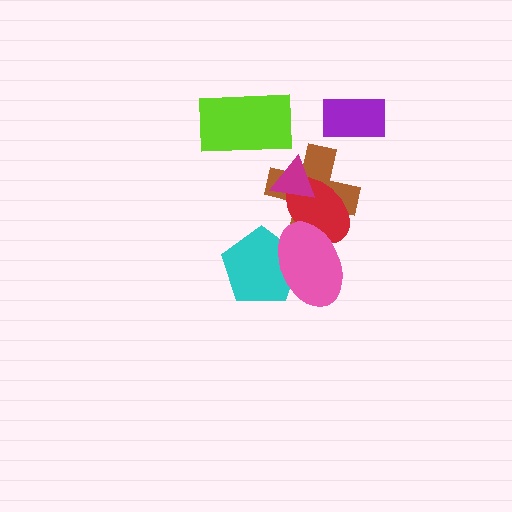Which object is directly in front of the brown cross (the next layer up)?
The red ellipse is directly in front of the brown cross.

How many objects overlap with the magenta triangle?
2 objects overlap with the magenta triangle.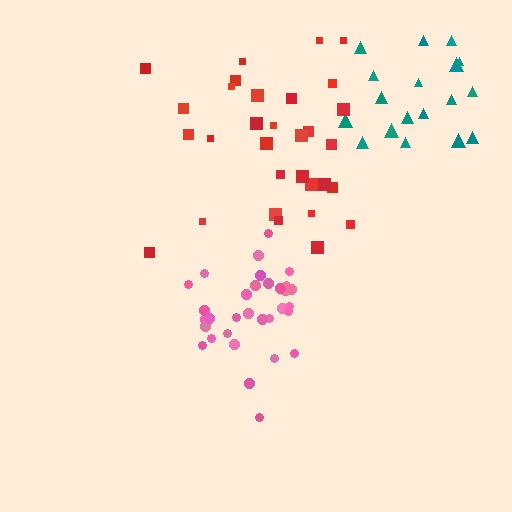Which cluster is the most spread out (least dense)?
Red.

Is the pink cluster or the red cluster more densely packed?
Pink.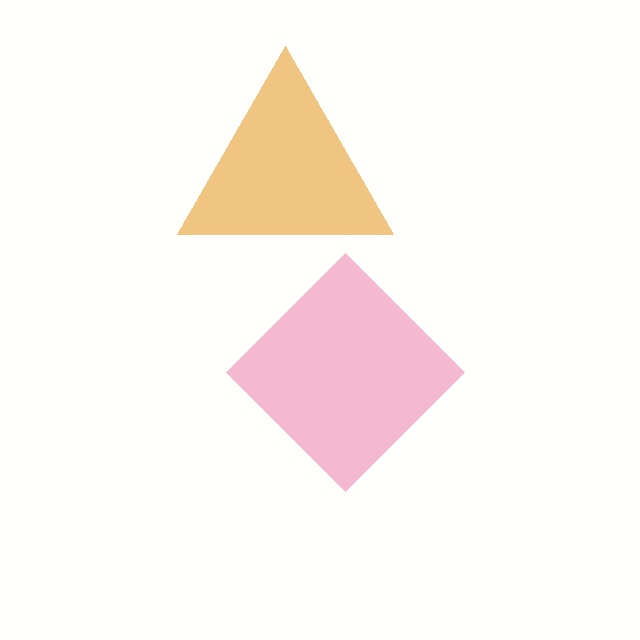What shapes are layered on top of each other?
The layered shapes are: a pink diamond, an orange triangle.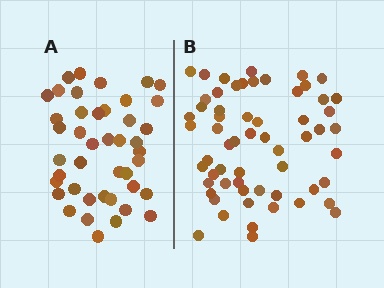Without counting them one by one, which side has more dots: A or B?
Region B (the right region) has more dots.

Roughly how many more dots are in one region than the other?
Region B has approximately 15 more dots than region A.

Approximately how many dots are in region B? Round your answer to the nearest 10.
About 60 dots.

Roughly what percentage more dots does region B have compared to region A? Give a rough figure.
About 40% more.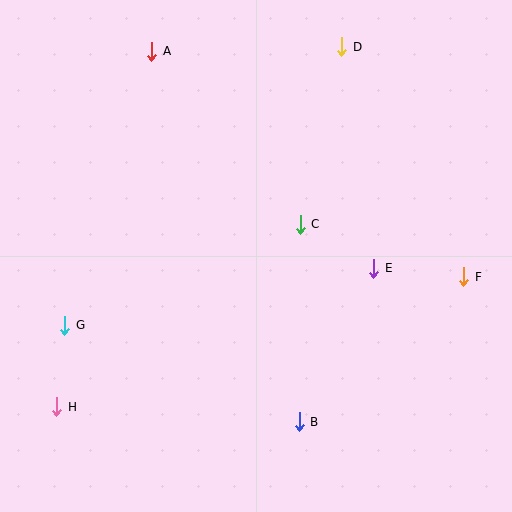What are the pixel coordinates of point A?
Point A is at (152, 51).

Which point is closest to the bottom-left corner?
Point H is closest to the bottom-left corner.